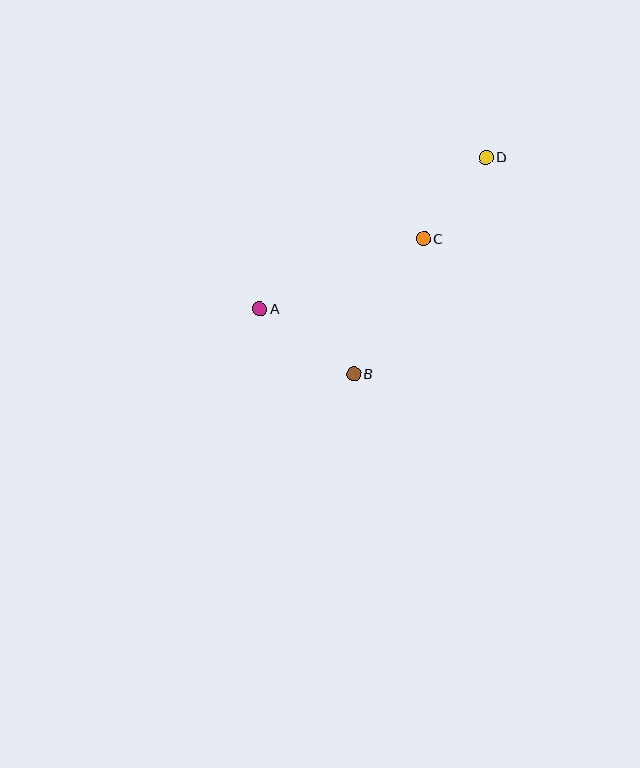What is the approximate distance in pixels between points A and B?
The distance between A and B is approximately 114 pixels.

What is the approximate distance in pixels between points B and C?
The distance between B and C is approximately 152 pixels.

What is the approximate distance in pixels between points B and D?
The distance between B and D is approximately 254 pixels.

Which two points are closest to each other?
Points C and D are closest to each other.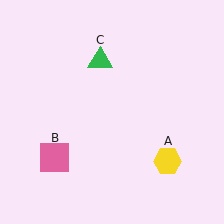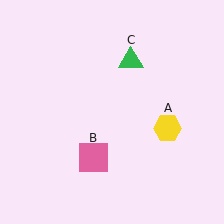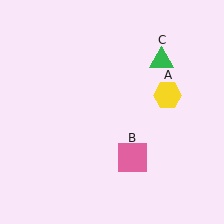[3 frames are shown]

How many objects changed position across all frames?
3 objects changed position: yellow hexagon (object A), pink square (object B), green triangle (object C).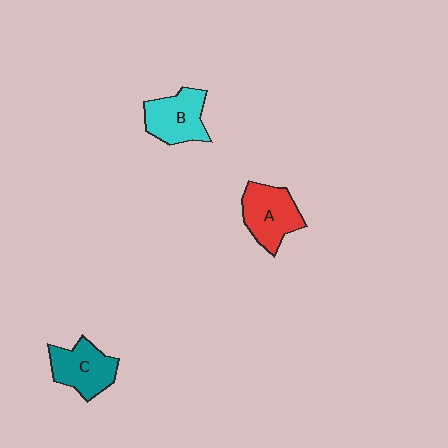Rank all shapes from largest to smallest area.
From largest to smallest: A (red), B (cyan), C (teal).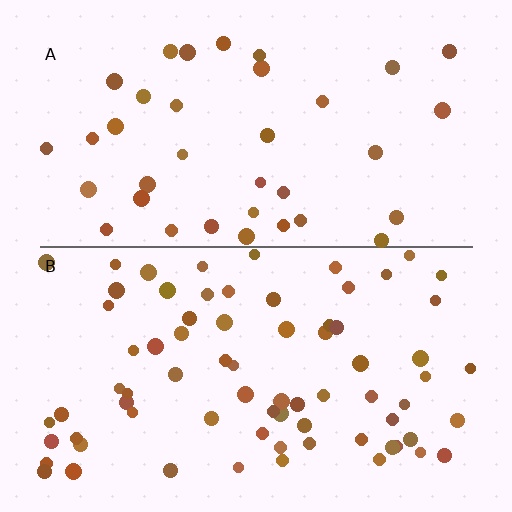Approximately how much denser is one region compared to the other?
Approximately 2.0× — region B over region A.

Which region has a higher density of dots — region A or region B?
B (the bottom).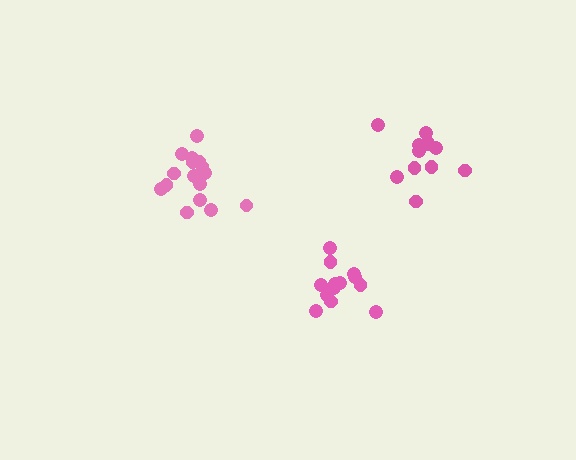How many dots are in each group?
Group 1: 16 dots, Group 2: 14 dots, Group 3: 12 dots (42 total).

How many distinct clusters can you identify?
There are 3 distinct clusters.